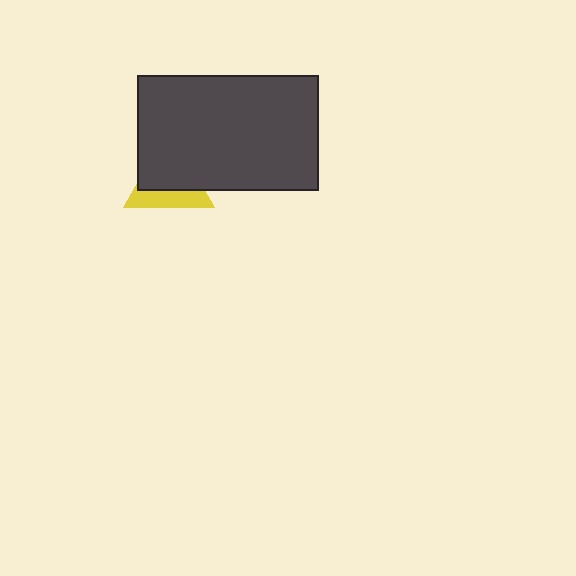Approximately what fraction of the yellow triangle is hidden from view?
Roughly 63% of the yellow triangle is hidden behind the dark gray rectangle.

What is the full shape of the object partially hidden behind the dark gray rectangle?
The partially hidden object is a yellow triangle.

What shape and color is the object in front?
The object in front is a dark gray rectangle.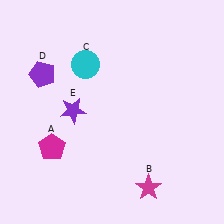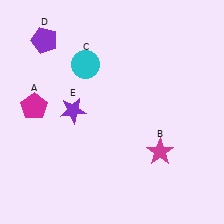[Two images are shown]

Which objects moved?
The objects that moved are: the magenta pentagon (A), the magenta star (B), the purple pentagon (D).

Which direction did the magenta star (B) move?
The magenta star (B) moved up.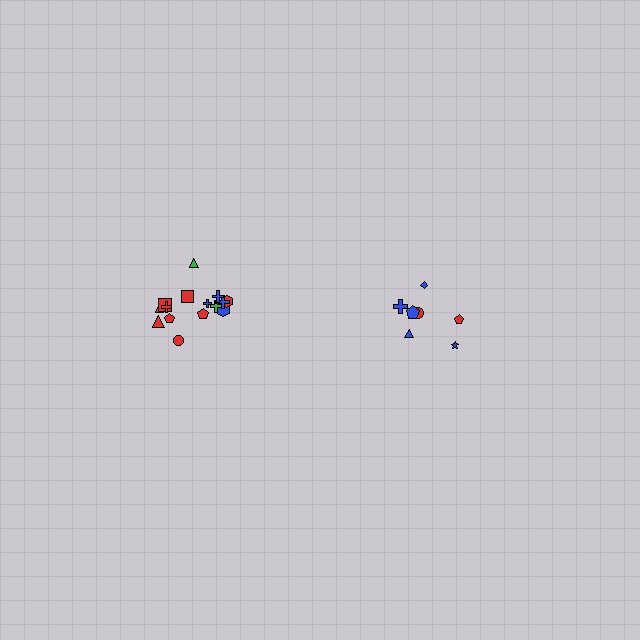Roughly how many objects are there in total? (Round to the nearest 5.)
Roughly 20 objects in total.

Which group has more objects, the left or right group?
The left group.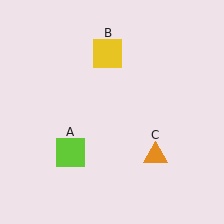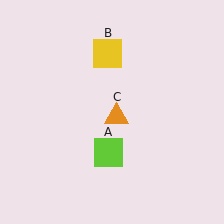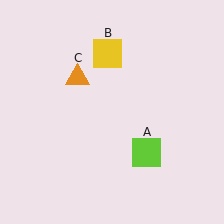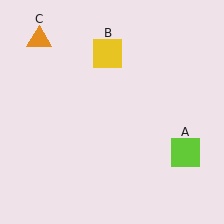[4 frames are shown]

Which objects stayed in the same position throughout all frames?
Yellow square (object B) remained stationary.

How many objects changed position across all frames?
2 objects changed position: lime square (object A), orange triangle (object C).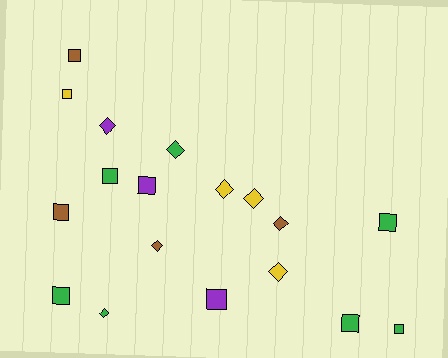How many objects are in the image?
There are 18 objects.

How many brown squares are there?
There are 2 brown squares.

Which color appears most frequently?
Green, with 7 objects.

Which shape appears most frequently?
Square, with 10 objects.